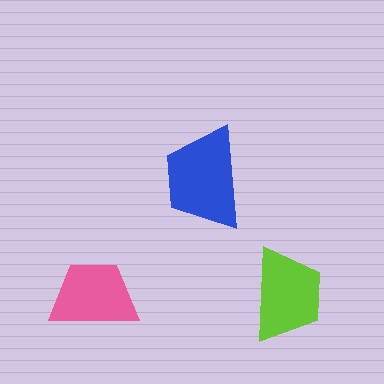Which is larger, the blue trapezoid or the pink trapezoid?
The blue one.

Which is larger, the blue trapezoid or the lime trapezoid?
The blue one.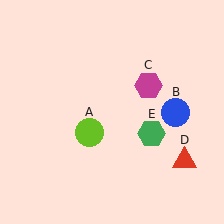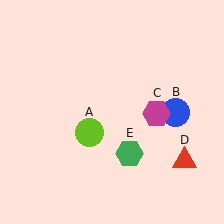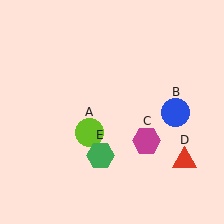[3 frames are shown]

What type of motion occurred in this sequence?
The magenta hexagon (object C), green hexagon (object E) rotated clockwise around the center of the scene.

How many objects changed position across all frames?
2 objects changed position: magenta hexagon (object C), green hexagon (object E).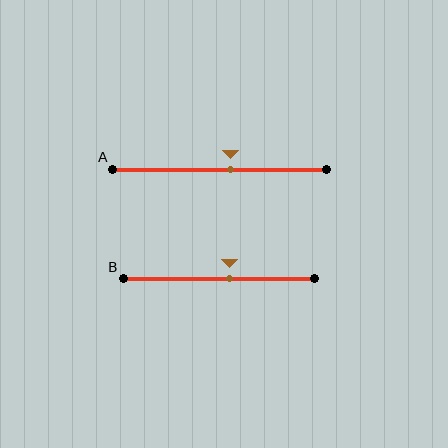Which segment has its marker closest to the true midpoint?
Segment A has its marker closest to the true midpoint.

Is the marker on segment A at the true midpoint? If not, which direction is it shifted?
No, the marker on segment A is shifted to the right by about 5% of the segment length.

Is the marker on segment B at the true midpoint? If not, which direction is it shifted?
No, the marker on segment B is shifted to the right by about 6% of the segment length.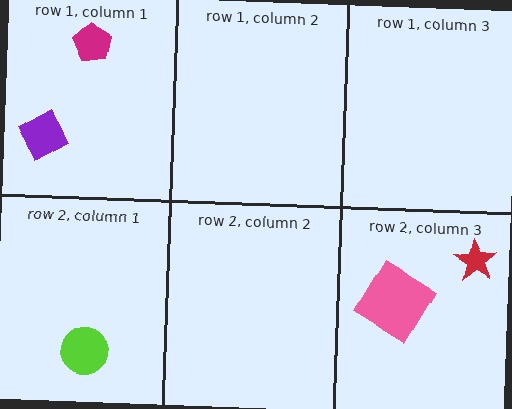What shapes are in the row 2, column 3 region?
The red star, the pink diamond.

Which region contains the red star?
The row 2, column 3 region.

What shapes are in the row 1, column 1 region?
The purple diamond, the magenta pentagon.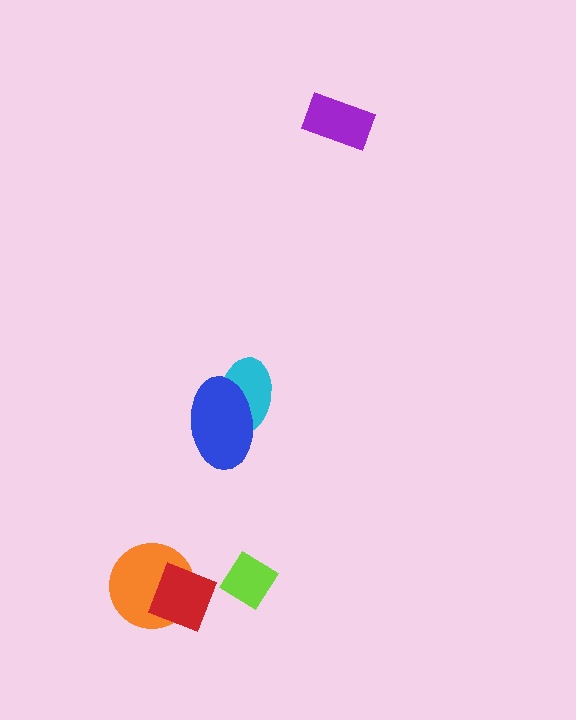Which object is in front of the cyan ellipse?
The blue ellipse is in front of the cyan ellipse.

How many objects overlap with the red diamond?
1 object overlaps with the red diamond.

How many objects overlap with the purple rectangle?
0 objects overlap with the purple rectangle.